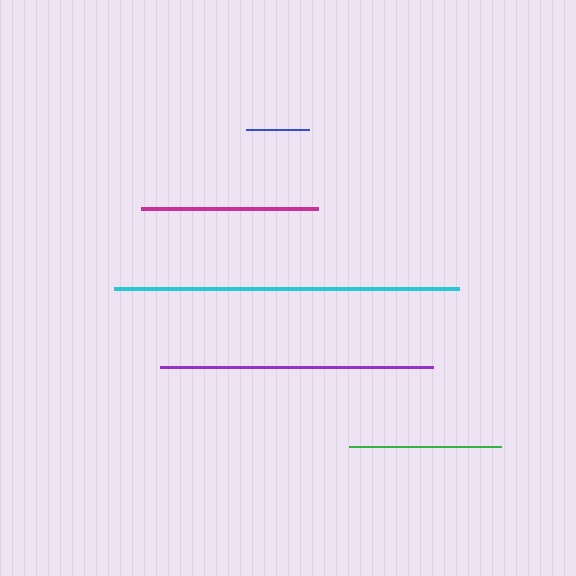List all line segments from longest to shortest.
From longest to shortest: cyan, purple, magenta, green, blue.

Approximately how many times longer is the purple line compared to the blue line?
The purple line is approximately 4.4 times the length of the blue line.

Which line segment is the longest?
The cyan line is the longest at approximately 345 pixels.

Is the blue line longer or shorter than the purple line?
The purple line is longer than the blue line.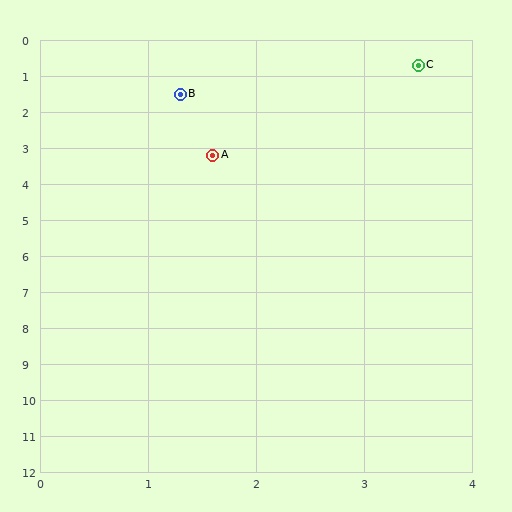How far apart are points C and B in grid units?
Points C and B are about 2.3 grid units apart.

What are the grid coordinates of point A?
Point A is at approximately (1.6, 3.2).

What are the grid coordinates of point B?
Point B is at approximately (1.3, 1.5).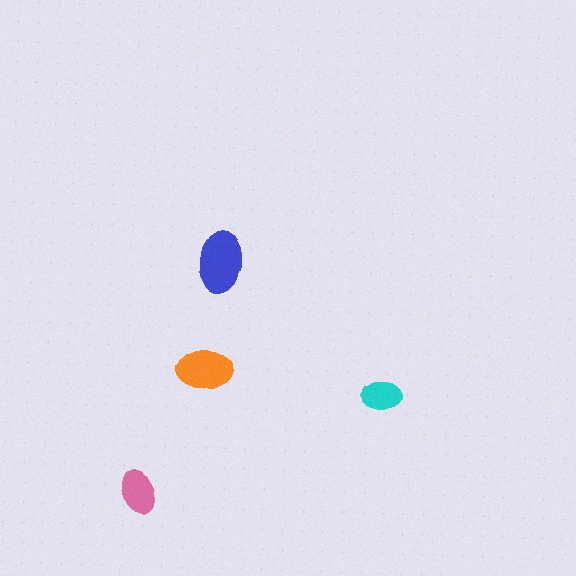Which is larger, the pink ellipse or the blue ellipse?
The blue one.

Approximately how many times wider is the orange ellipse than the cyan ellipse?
About 1.5 times wider.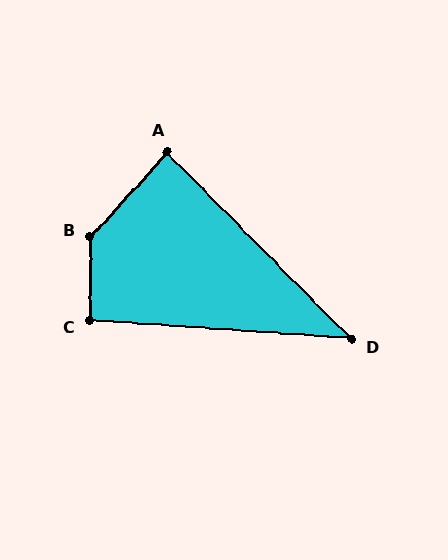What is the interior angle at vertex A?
Approximately 87 degrees (approximately right).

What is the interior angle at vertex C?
Approximately 93 degrees (approximately right).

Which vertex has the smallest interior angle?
D, at approximately 41 degrees.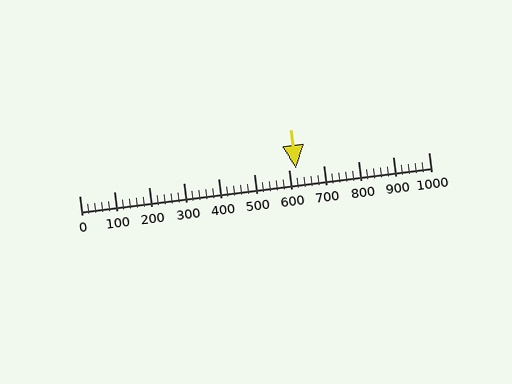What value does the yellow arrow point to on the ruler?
The yellow arrow points to approximately 620.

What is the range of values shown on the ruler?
The ruler shows values from 0 to 1000.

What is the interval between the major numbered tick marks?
The major tick marks are spaced 100 units apart.